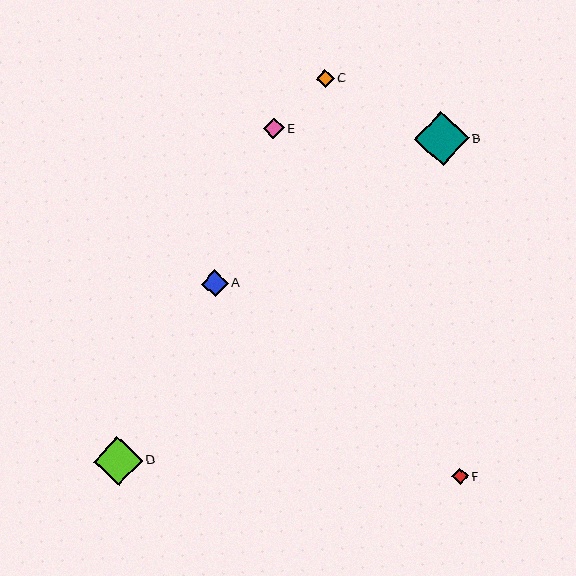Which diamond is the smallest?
Diamond F is the smallest with a size of approximately 16 pixels.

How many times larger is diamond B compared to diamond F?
Diamond B is approximately 3.3 times the size of diamond F.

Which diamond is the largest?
Diamond B is the largest with a size of approximately 55 pixels.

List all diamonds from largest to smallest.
From largest to smallest: B, D, A, E, C, F.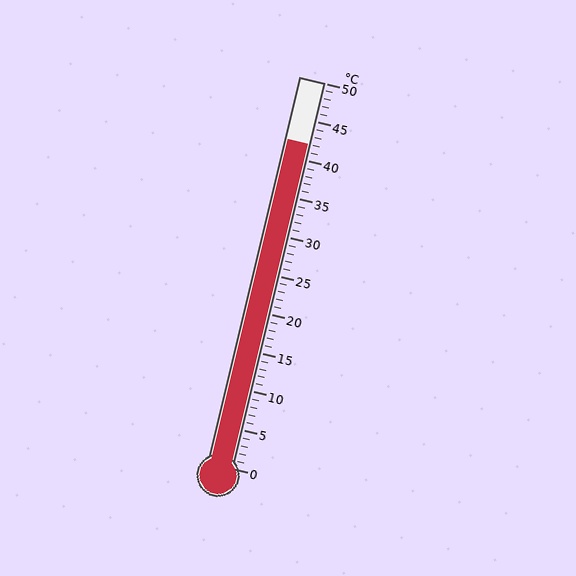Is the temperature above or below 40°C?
The temperature is above 40°C.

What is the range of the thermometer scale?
The thermometer scale ranges from 0°C to 50°C.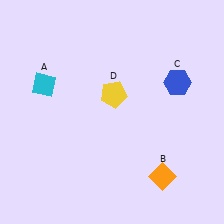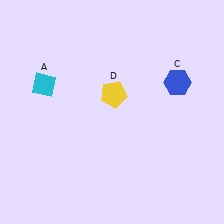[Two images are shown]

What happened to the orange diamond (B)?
The orange diamond (B) was removed in Image 2. It was in the bottom-right area of Image 1.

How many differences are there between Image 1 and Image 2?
There is 1 difference between the two images.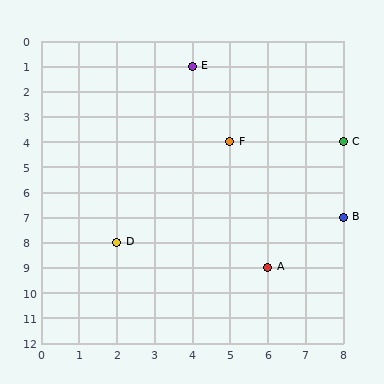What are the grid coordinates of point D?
Point D is at grid coordinates (2, 8).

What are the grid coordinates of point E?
Point E is at grid coordinates (4, 1).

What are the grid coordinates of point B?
Point B is at grid coordinates (8, 7).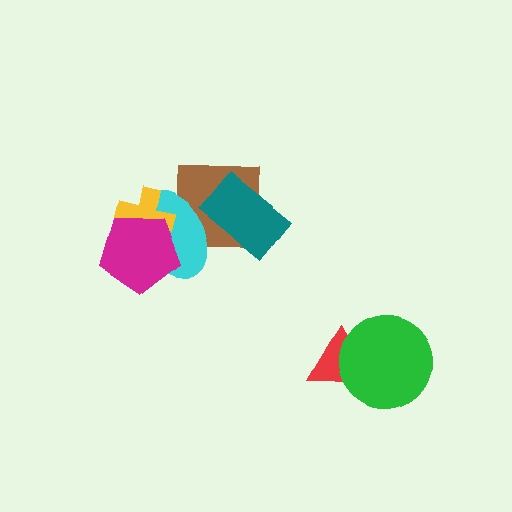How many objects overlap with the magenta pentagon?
2 objects overlap with the magenta pentagon.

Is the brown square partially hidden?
Yes, it is partially covered by another shape.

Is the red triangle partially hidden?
Yes, it is partially covered by another shape.